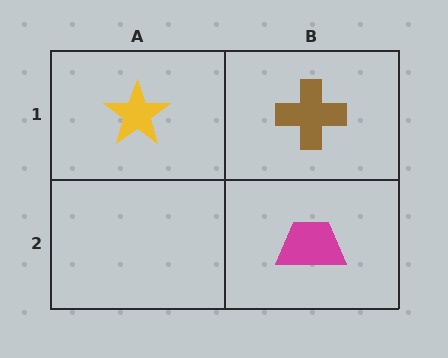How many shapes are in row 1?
2 shapes.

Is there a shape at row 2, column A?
No, that cell is empty.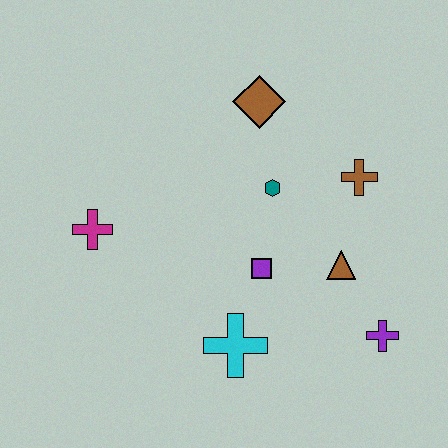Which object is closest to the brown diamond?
The teal hexagon is closest to the brown diamond.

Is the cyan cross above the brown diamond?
No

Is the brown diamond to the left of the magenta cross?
No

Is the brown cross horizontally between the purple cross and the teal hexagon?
Yes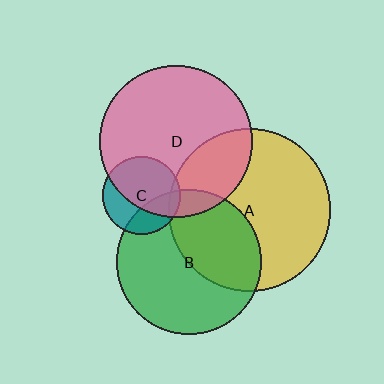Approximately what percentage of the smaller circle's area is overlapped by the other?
Approximately 5%.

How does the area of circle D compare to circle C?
Approximately 3.8 times.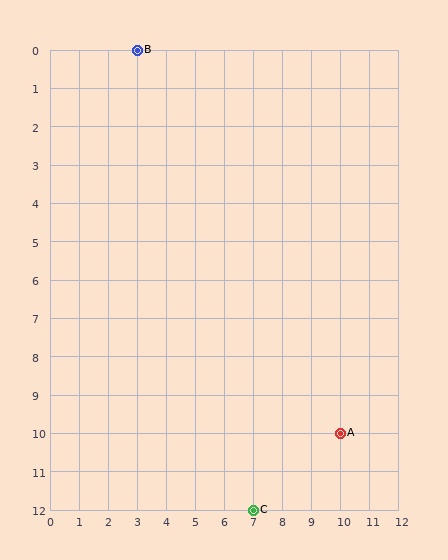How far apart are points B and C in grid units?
Points B and C are 4 columns and 12 rows apart (about 12.6 grid units diagonally).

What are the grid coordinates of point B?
Point B is at grid coordinates (3, 0).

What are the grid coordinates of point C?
Point C is at grid coordinates (7, 12).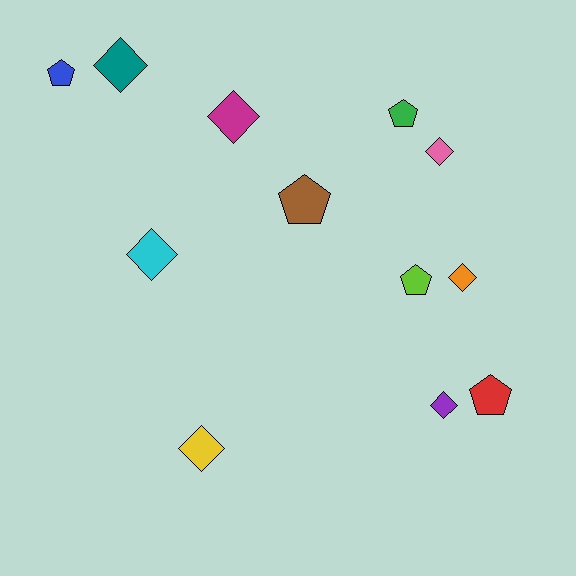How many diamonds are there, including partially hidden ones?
There are 7 diamonds.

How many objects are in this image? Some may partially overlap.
There are 12 objects.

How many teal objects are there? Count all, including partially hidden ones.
There is 1 teal object.